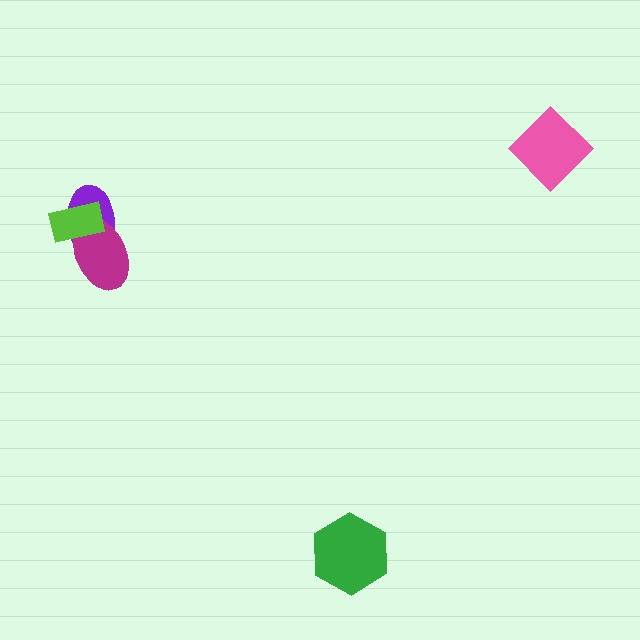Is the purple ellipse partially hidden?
Yes, it is partially covered by another shape.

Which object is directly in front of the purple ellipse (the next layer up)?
The magenta ellipse is directly in front of the purple ellipse.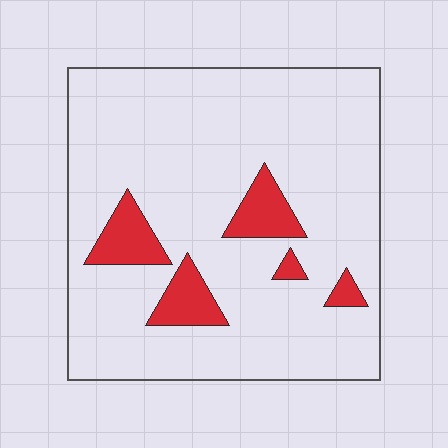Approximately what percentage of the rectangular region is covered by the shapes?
Approximately 10%.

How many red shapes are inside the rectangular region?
5.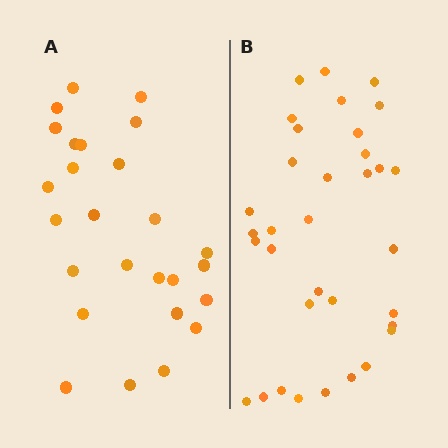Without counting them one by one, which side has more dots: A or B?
Region B (the right region) has more dots.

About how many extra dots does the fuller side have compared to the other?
Region B has roughly 8 or so more dots than region A.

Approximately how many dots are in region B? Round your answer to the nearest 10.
About 30 dots. (The exact count is 34, which rounds to 30.)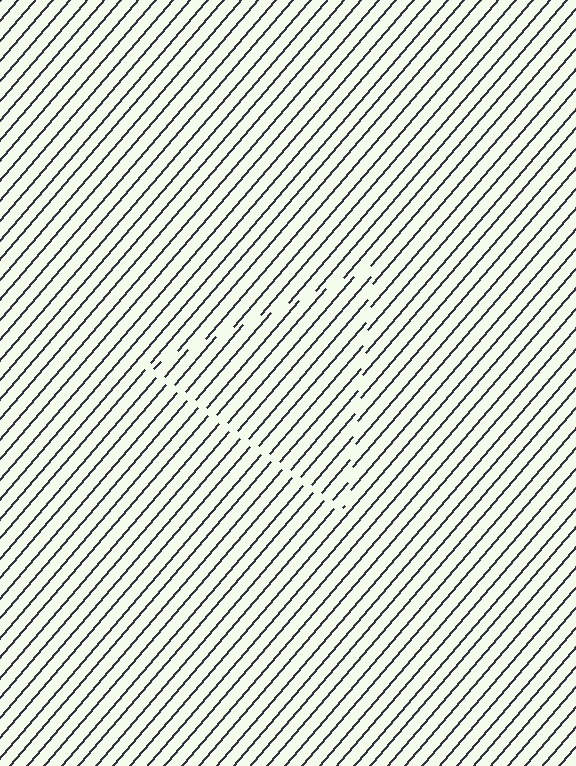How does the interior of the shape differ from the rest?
The interior of the shape contains the same grating, shifted by half a period — the contour is defined by the phase discontinuity where line-ends from the inner and outer gratings abut.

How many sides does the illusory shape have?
3 sides — the line-ends trace a triangle.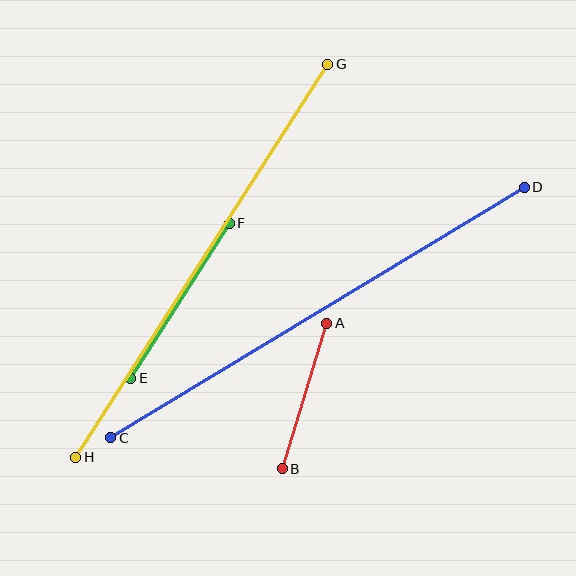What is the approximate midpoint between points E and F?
The midpoint is at approximately (180, 301) pixels.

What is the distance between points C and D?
The distance is approximately 484 pixels.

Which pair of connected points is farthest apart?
Points C and D are farthest apart.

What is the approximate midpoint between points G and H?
The midpoint is at approximately (202, 261) pixels.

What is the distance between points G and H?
The distance is approximately 467 pixels.